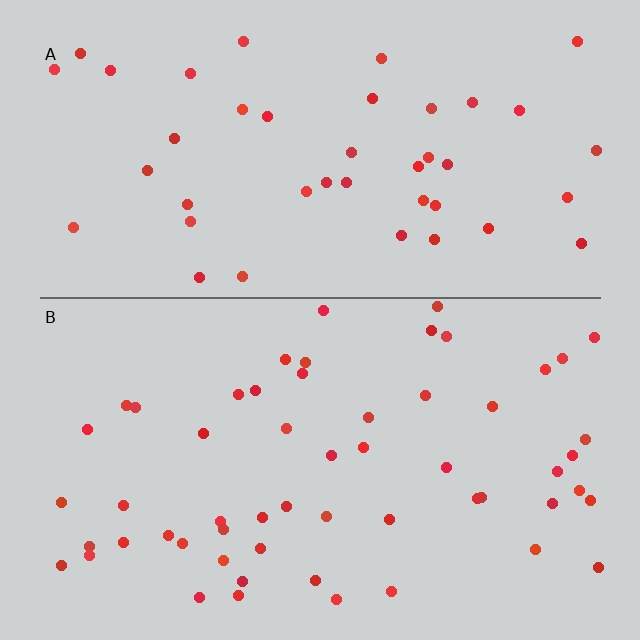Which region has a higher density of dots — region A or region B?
B (the bottom).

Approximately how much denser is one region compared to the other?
Approximately 1.3× — region B over region A.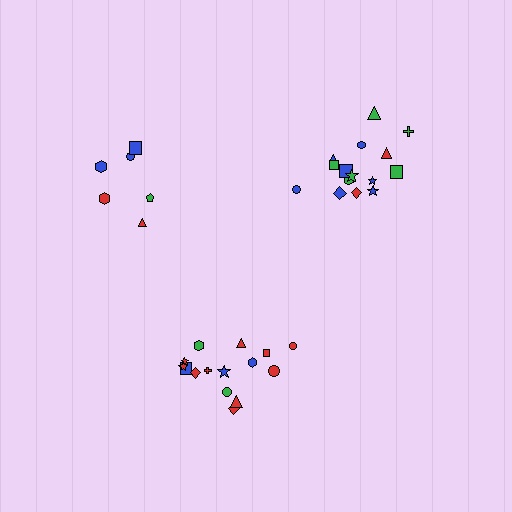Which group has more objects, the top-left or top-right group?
The top-right group.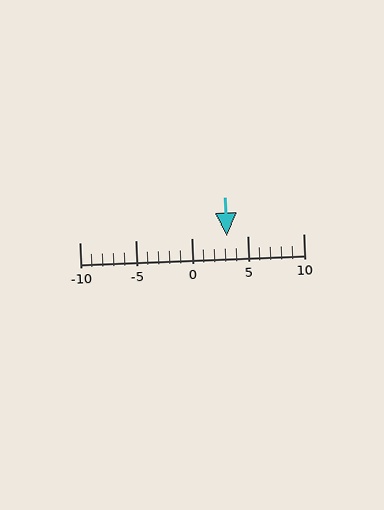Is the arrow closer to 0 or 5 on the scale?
The arrow is closer to 5.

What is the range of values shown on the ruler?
The ruler shows values from -10 to 10.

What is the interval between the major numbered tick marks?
The major tick marks are spaced 5 units apart.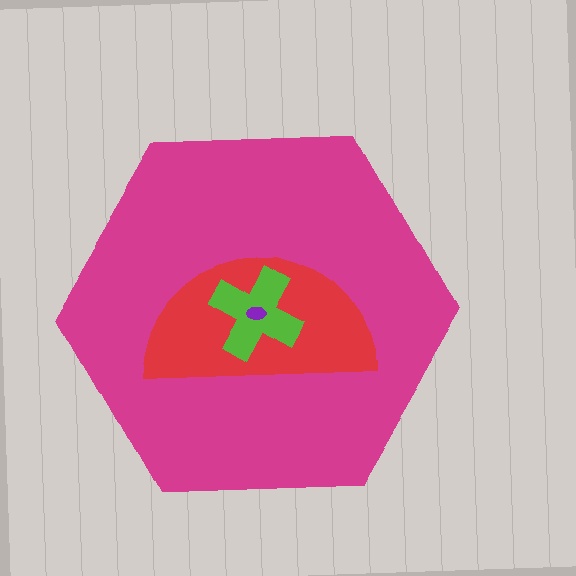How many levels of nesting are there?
4.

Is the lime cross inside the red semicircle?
Yes.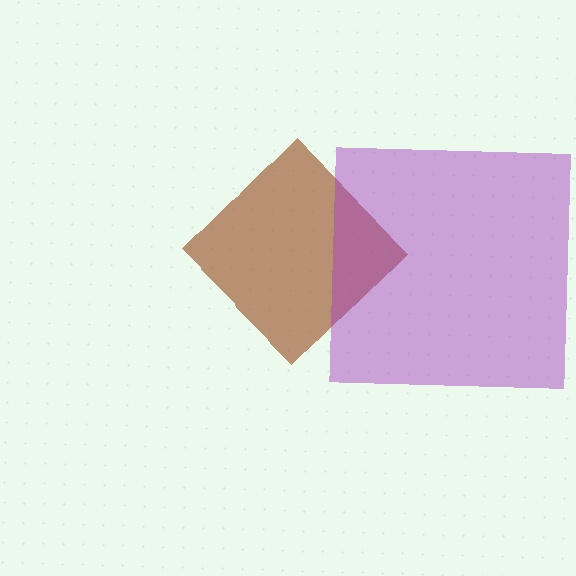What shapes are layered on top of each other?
The layered shapes are: a brown diamond, a purple square.